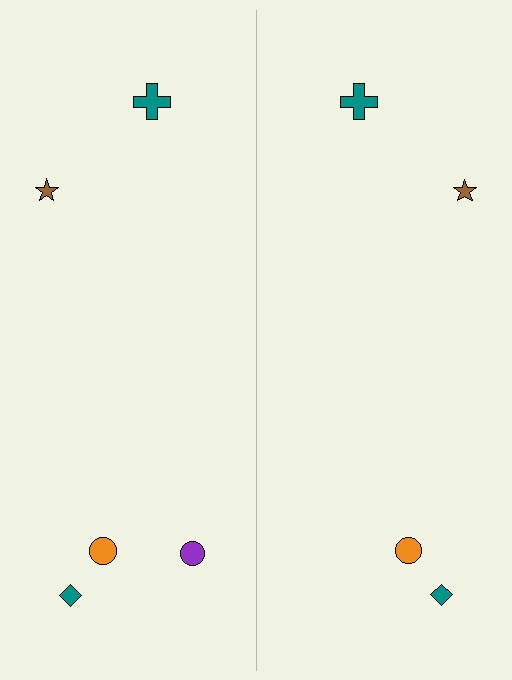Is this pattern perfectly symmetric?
No, the pattern is not perfectly symmetric. A purple circle is missing from the right side.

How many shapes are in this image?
There are 9 shapes in this image.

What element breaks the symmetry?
A purple circle is missing from the right side.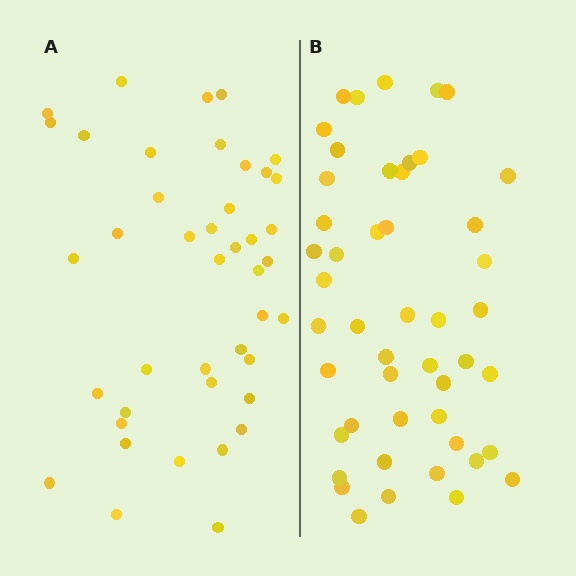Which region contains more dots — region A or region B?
Region B (the right region) has more dots.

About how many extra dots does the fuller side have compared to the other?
Region B has about 6 more dots than region A.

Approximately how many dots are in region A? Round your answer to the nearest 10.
About 40 dots. (The exact count is 42, which rounds to 40.)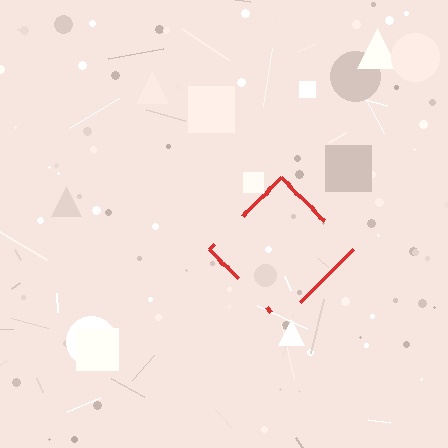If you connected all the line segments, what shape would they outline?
They would outline a diamond.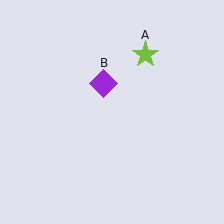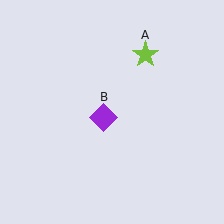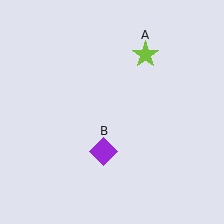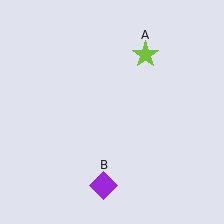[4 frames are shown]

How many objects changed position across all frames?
1 object changed position: purple diamond (object B).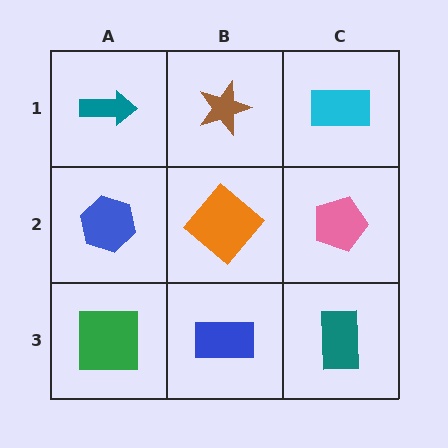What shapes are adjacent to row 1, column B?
An orange diamond (row 2, column B), a teal arrow (row 1, column A), a cyan rectangle (row 1, column C).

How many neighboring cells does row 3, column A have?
2.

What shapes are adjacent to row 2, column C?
A cyan rectangle (row 1, column C), a teal rectangle (row 3, column C), an orange diamond (row 2, column B).